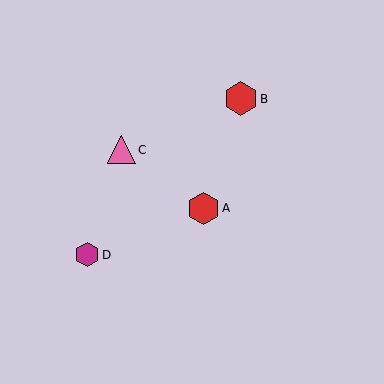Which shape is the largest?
The red hexagon (labeled B) is the largest.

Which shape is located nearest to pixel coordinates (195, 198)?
The red hexagon (labeled A) at (203, 208) is nearest to that location.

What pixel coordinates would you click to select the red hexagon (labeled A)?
Click at (203, 208) to select the red hexagon A.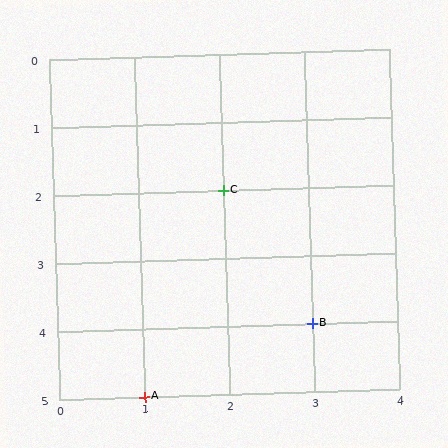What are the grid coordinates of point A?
Point A is at grid coordinates (1, 5).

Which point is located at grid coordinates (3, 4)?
Point B is at (3, 4).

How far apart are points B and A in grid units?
Points B and A are 2 columns and 1 row apart (about 2.2 grid units diagonally).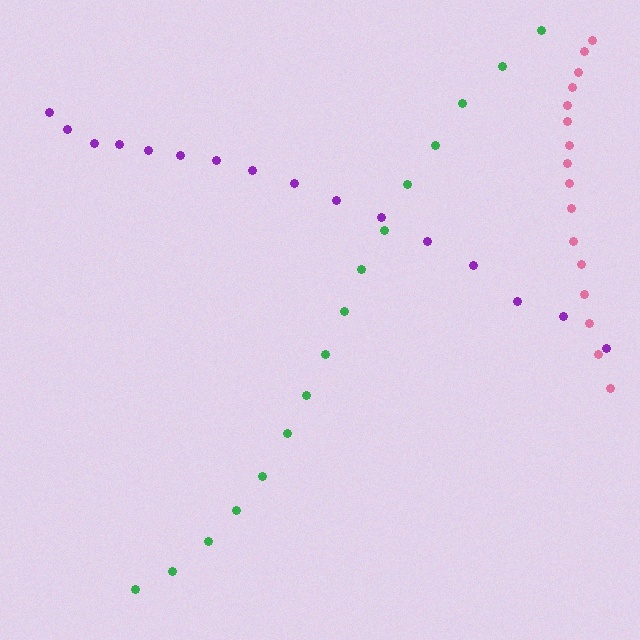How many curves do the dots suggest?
There are 3 distinct paths.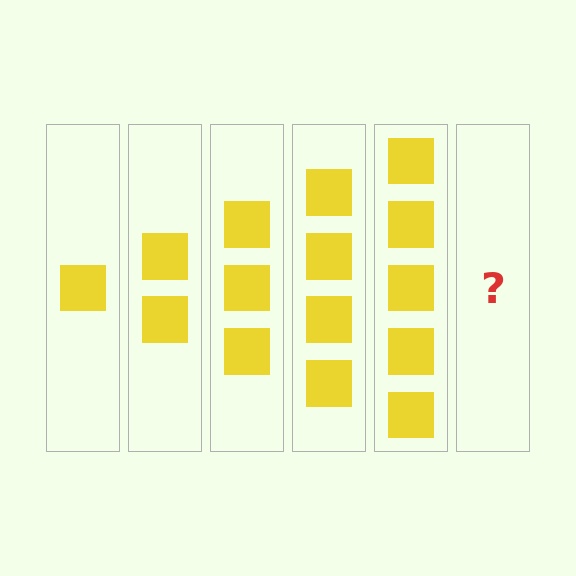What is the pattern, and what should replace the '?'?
The pattern is that each step adds one more square. The '?' should be 6 squares.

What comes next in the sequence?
The next element should be 6 squares.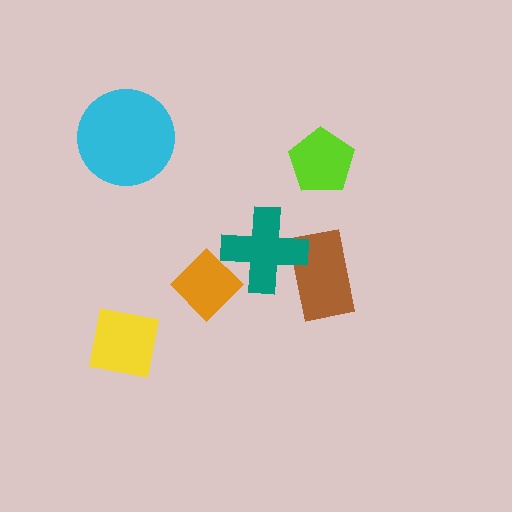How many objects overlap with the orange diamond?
1 object overlaps with the orange diamond.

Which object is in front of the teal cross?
The orange diamond is in front of the teal cross.